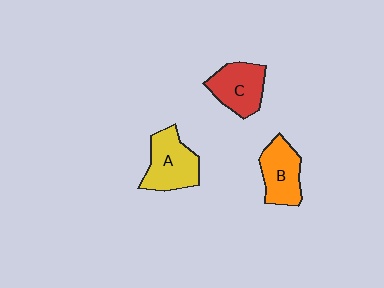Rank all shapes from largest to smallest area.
From largest to smallest: A (yellow), C (red), B (orange).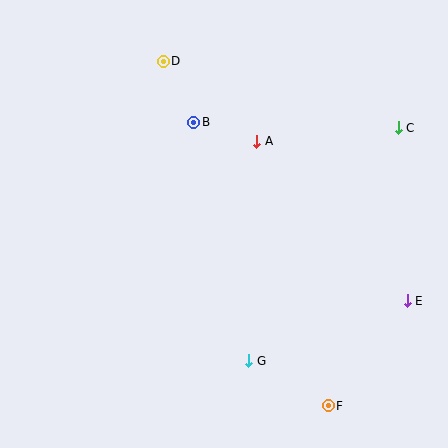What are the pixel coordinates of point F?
Point F is at (328, 406).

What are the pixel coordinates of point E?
Point E is at (407, 301).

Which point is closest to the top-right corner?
Point C is closest to the top-right corner.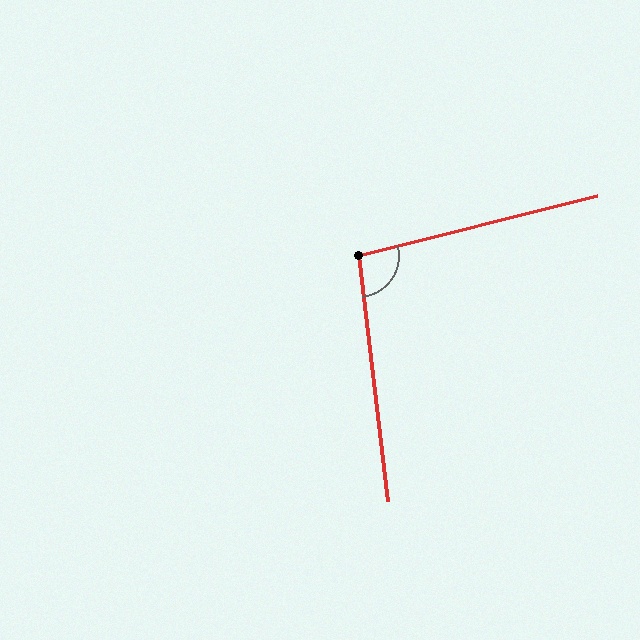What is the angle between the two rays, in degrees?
Approximately 97 degrees.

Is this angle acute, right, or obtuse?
It is obtuse.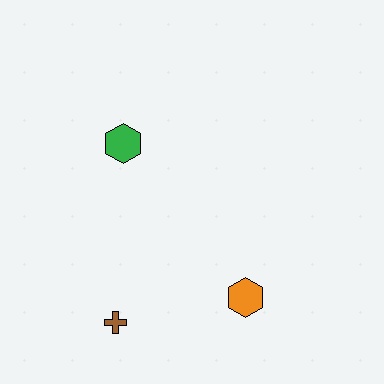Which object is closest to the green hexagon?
The brown cross is closest to the green hexagon.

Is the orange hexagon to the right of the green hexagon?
Yes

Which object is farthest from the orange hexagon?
The green hexagon is farthest from the orange hexagon.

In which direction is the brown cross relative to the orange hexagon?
The brown cross is to the left of the orange hexagon.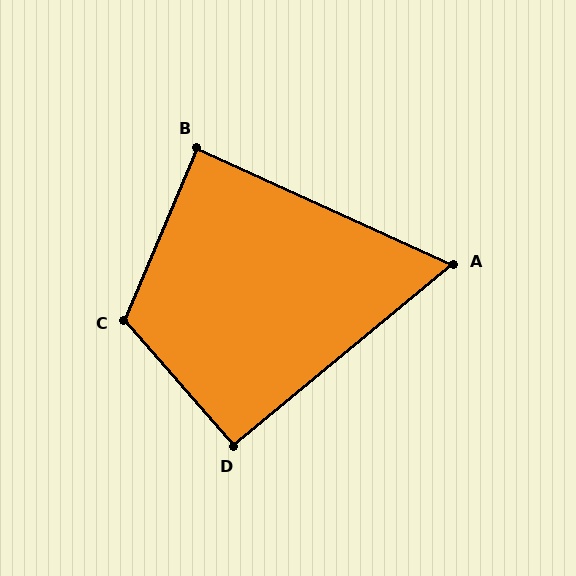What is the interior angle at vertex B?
Approximately 88 degrees (approximately right).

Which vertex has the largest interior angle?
C, at approximately 116 degrees.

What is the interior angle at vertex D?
Approximately 92 degrees (approximately right).